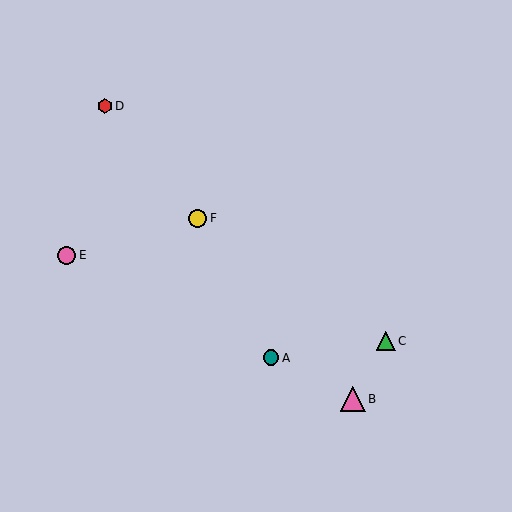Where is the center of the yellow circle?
The center of the yellow circle is at (198, 218).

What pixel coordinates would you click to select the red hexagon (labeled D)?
Click at (105, 106) to select the red hexagon D.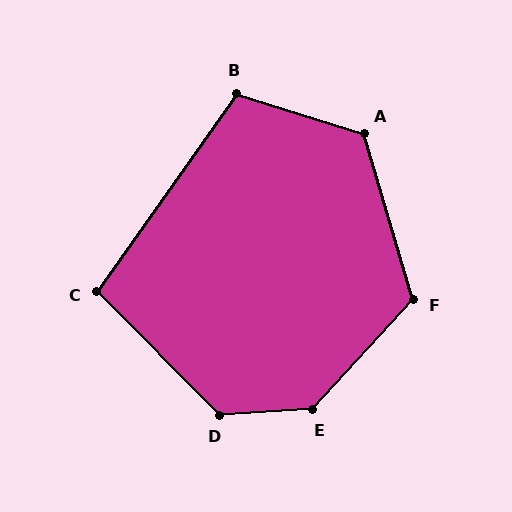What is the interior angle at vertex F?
Approximately 121 degrees (obtuse).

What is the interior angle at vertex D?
Approximately 131 degrees (obtuse).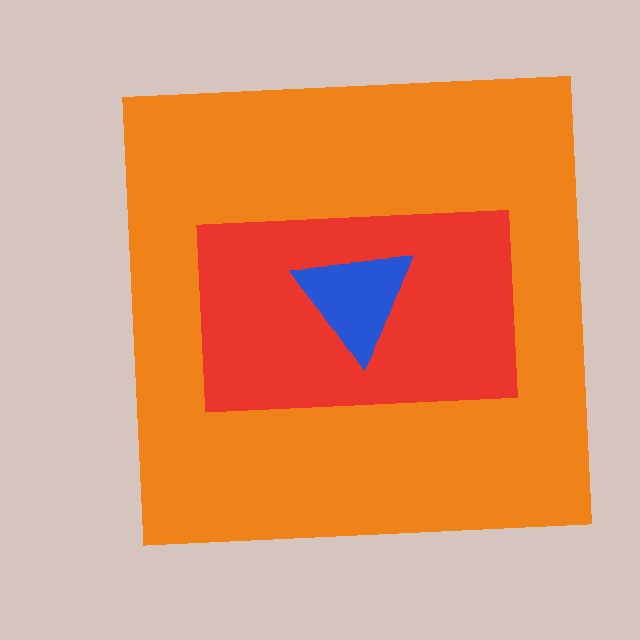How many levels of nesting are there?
3.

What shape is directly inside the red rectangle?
The blue triangle.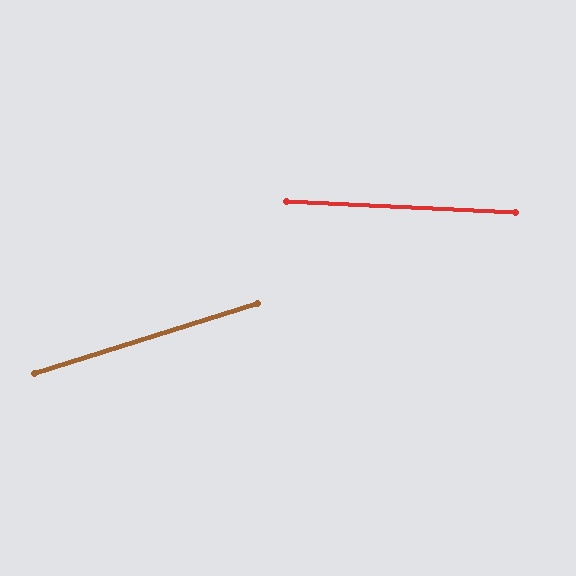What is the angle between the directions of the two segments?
Approximately 20 degrees.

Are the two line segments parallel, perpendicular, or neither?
Neither parallel nor perpendicular — they differ by about 20°.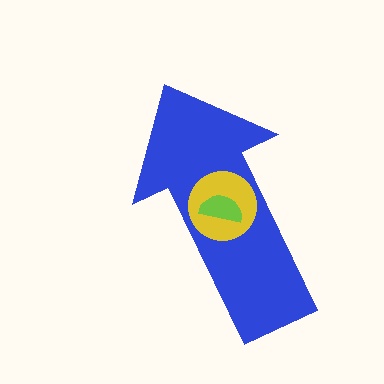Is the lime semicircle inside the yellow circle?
Yes.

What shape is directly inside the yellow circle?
The lime semicircle.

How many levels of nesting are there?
3.